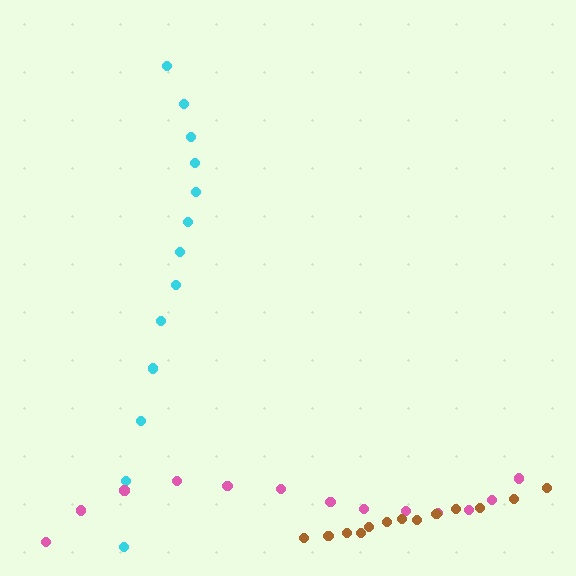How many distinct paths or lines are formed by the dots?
There are 3 distinct paths.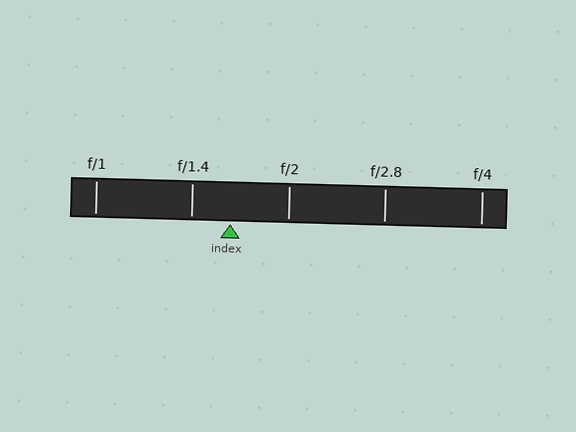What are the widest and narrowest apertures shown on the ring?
The widest aperture shown is f/1 and the narrowest is f/4.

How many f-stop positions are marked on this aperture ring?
There are 5 f-stop positions marked.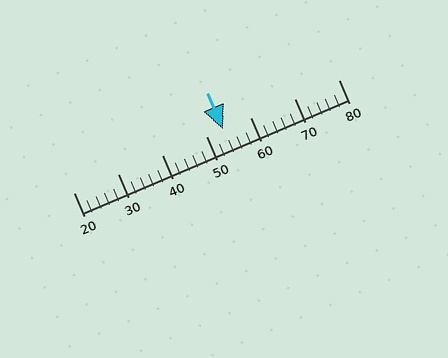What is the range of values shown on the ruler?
The ruler shows values from 20 to 80.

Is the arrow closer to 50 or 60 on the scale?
The arrow is closer to 50.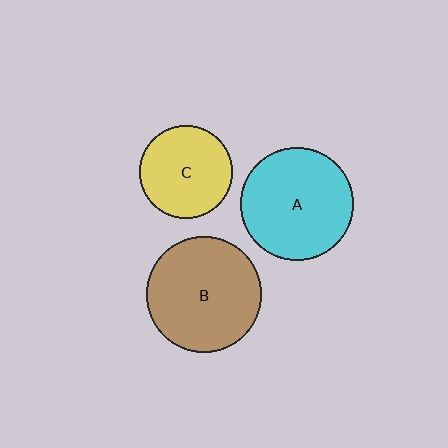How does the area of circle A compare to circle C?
Approximately 1.5 times.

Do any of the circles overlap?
No, none of the circles overlap.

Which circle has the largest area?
Circle B (brown).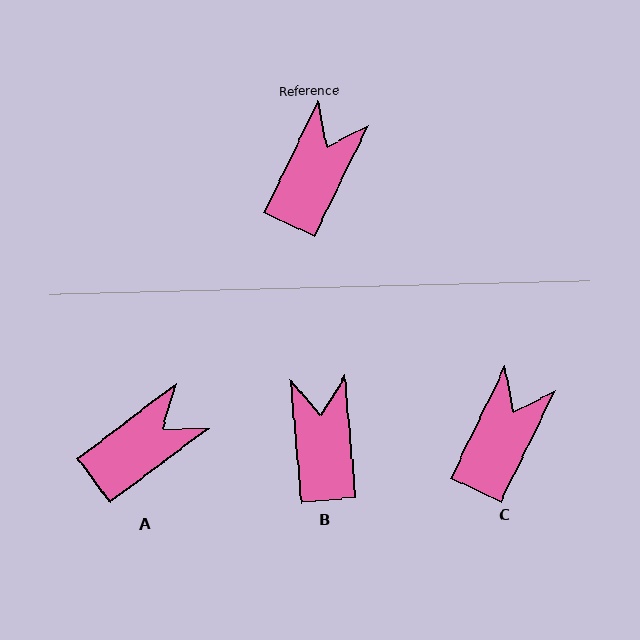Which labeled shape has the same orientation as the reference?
C.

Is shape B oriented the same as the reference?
No, it is off by about 31 degrees.